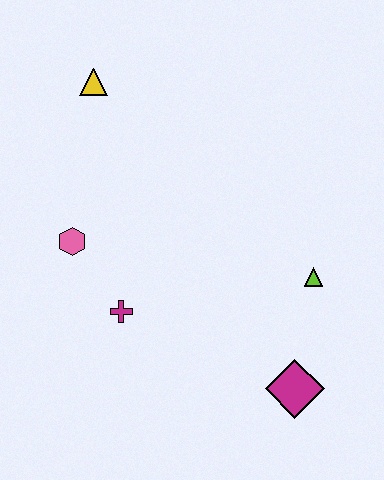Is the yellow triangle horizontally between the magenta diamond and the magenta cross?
No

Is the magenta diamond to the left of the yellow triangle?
No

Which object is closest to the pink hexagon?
The magenta cross is closest to the pink hexagon.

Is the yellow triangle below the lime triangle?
No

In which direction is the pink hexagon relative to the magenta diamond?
The pink hexagon is to the left of the magenta diamond.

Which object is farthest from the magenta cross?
The yellow triangle is farthest from the magenta cross.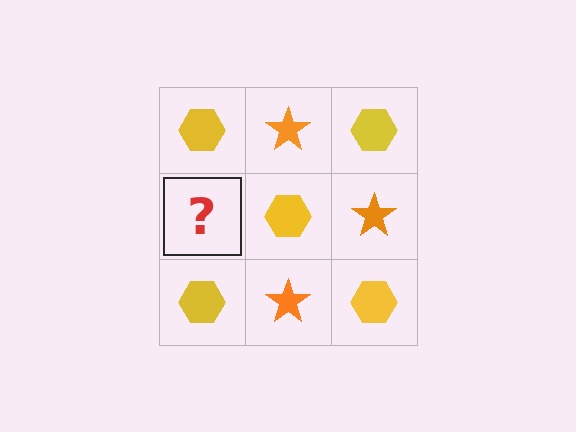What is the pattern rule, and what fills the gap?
The rule is that it alternates yellow hexagon and orange star in a checkerboard pattern. The gap should be filled with an orange star.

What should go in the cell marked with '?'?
The missing cell should contain an orange star.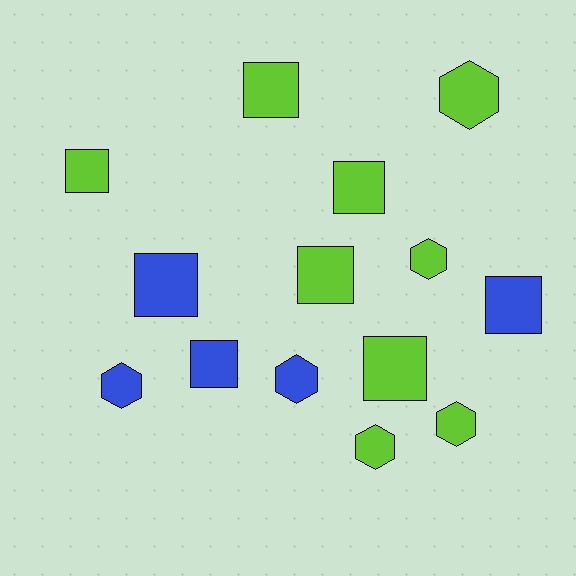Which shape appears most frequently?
Square, with 8 objects.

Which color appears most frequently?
Lime, with 9 objects.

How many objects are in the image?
There are 14 objects.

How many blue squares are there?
There are 3 blue squares.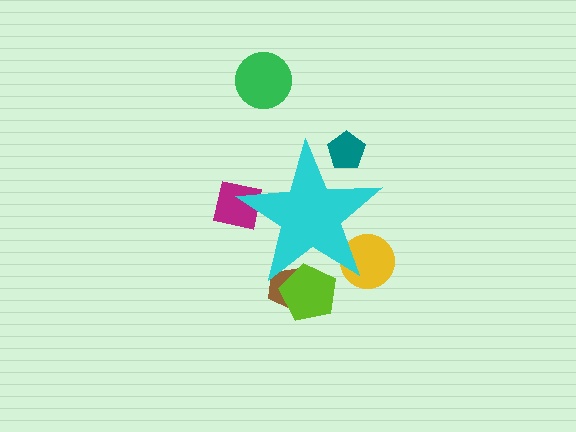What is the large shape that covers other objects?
A cyan star.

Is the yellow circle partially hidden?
Yes, the yellow circle is partially hidden behind the cyan star.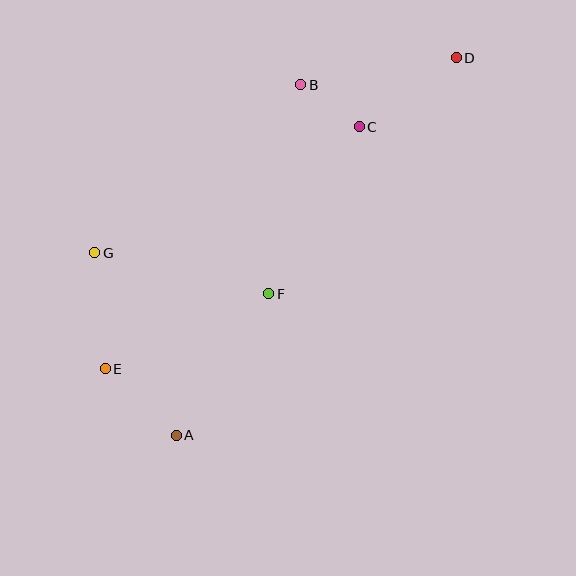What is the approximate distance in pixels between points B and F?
The distance between B and F is approximately 212 pixels.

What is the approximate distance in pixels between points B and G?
The distance between B and G is approximately 266 pixels.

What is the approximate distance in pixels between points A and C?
The distance between A and C is approximately 359 pixels.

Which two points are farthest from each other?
Points A and D are farthest from each other.